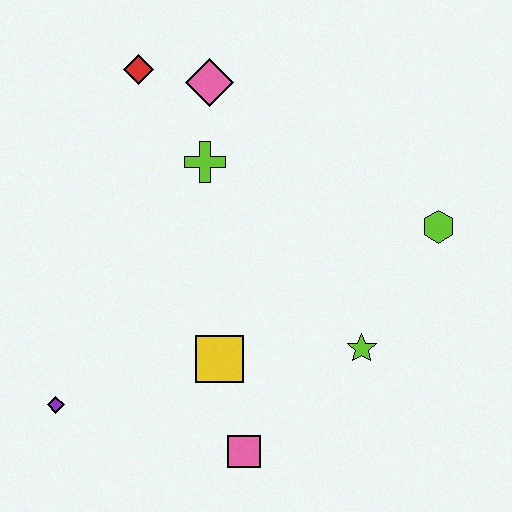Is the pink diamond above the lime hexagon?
Yes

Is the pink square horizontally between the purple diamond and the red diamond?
No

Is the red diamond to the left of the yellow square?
Yes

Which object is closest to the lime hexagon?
The lime star is closest to the lime hexagon.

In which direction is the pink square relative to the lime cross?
The pink square is below the lime cross.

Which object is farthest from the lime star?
The red diamond is farthest from the lime star.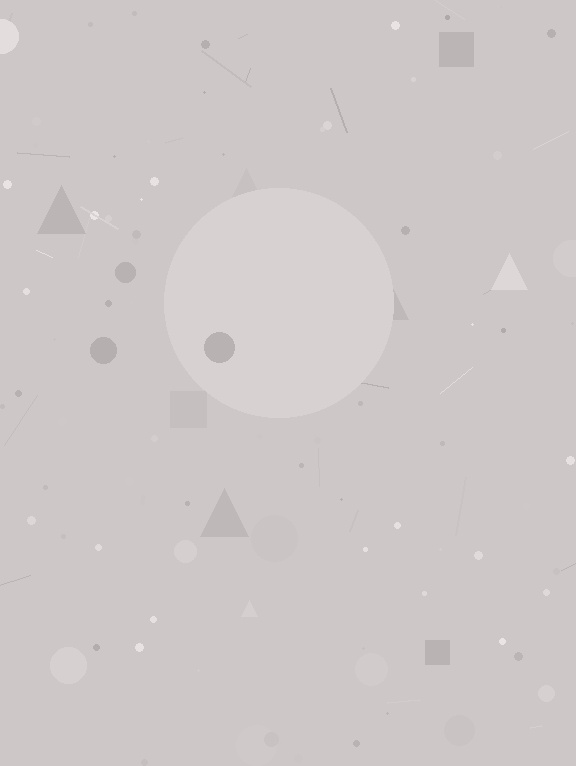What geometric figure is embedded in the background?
A circle is embedded in the background.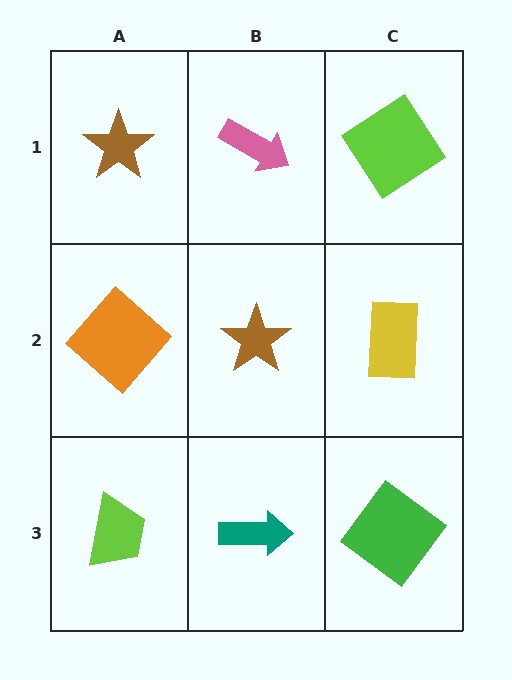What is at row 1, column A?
A brown star.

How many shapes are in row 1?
3 shapes.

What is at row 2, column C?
A yellow rectangle.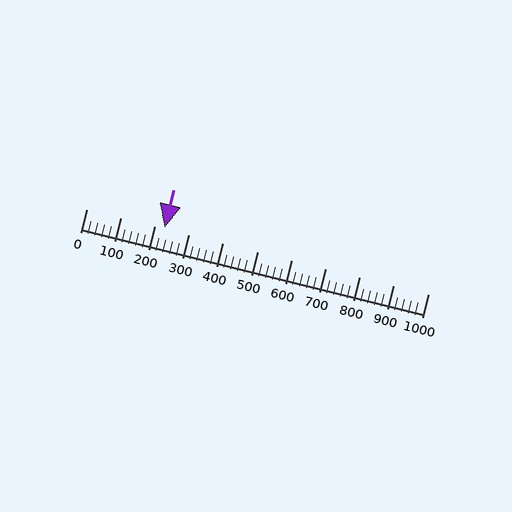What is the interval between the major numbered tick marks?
The major tick marks are spaced 100 units apart.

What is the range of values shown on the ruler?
The ruler shows values from 0 to 1000.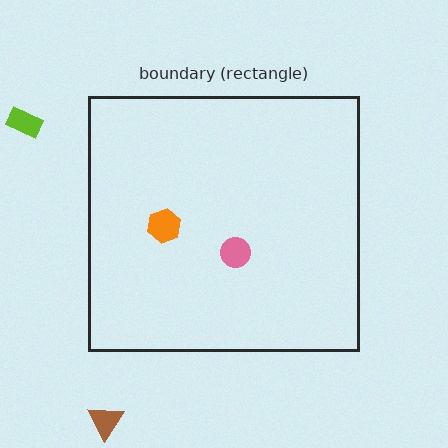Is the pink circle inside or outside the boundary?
Inside.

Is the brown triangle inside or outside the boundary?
Outside.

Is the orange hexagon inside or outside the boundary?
Inside.